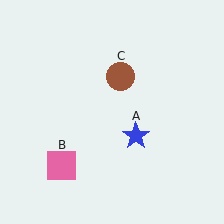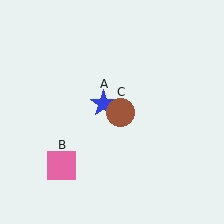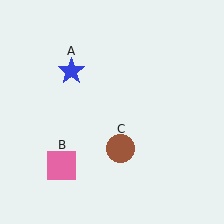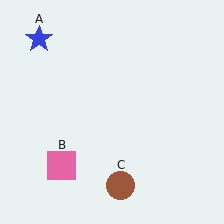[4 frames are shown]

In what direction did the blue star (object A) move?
The blue star (object A) moved up and to the left.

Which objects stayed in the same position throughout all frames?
Pink square (object B) remained stationary.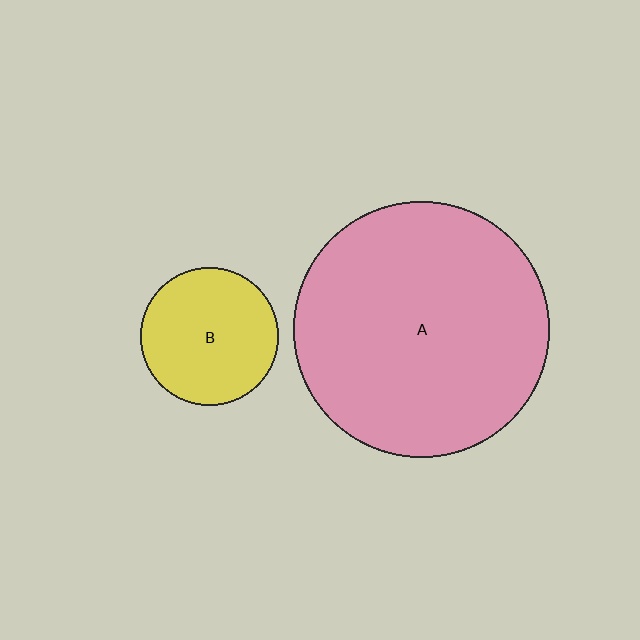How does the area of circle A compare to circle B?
Approximately 3.4 times.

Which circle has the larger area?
Circle A (pink).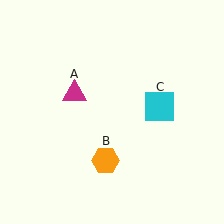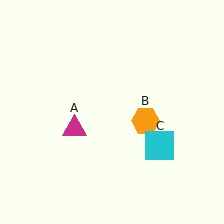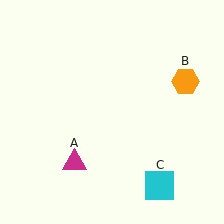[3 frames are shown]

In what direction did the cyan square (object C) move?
The cyan square (object C) moved down.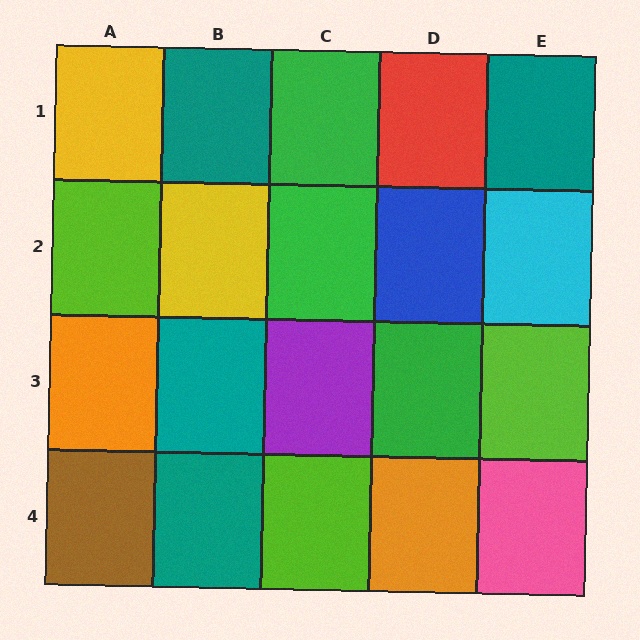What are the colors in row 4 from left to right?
Brown, teal, lime, orange, pink.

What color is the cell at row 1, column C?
Green.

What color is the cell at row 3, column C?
Purple.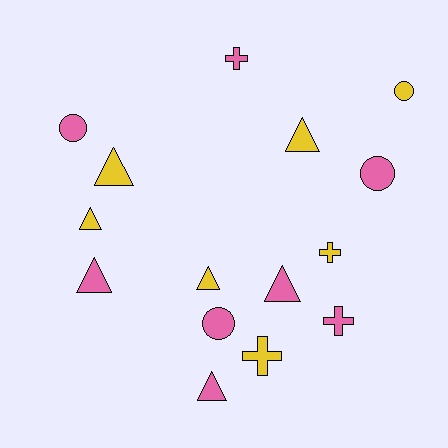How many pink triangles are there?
There are 3 pink triangles.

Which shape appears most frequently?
Triangle, with 7 objects.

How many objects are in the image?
There are 15 objects.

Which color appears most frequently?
Pink, with 8 objects.